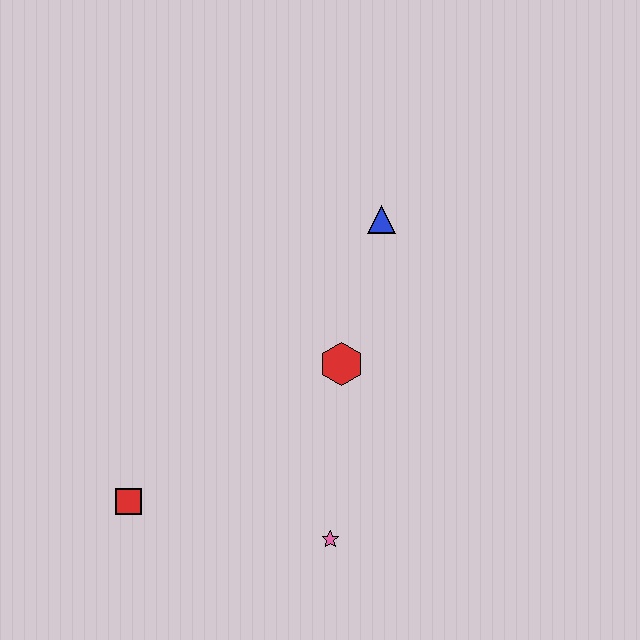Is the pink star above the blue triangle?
No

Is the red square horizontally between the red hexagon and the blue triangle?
No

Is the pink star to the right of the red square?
Yes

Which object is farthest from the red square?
The blue triangle is farthest from the red square.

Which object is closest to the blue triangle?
The red hexagon is closest to the blue triangle.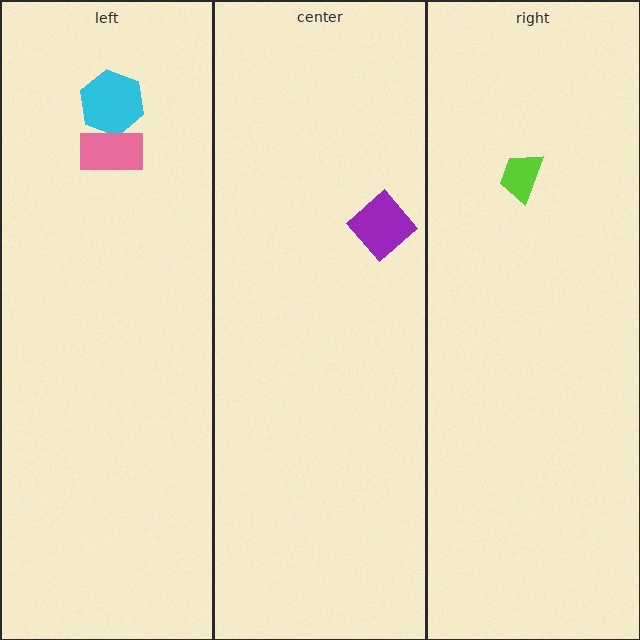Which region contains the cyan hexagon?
The left region.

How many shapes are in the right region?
1.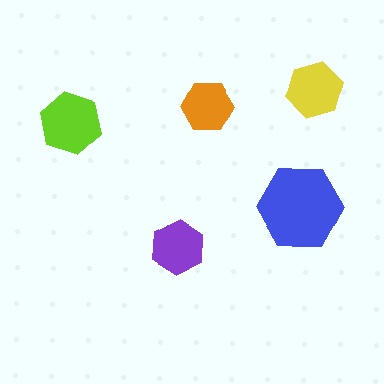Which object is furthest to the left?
The lime hexagon is leftmost.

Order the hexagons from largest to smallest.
the blue one, the lime one, the yellow one, the purple one, the orange one.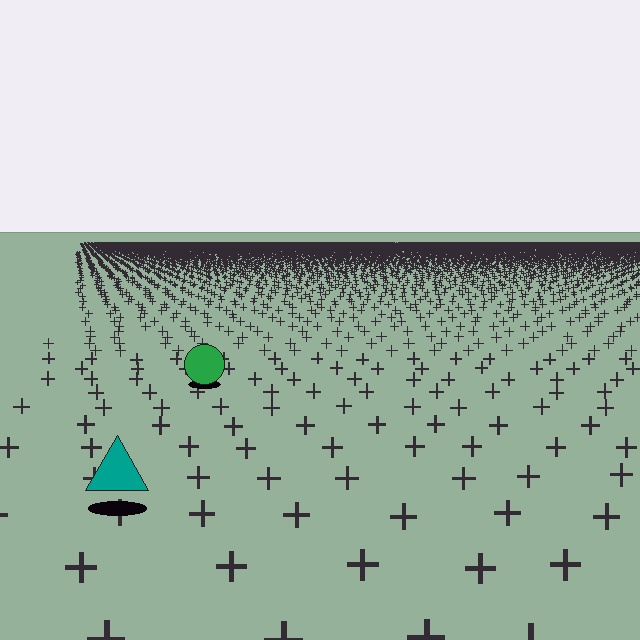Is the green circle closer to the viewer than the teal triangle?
No. The teal triangle is closer — you can tell from the texture gradient: the ground texture is coarser near it.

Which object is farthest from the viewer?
The green circle is farthest from the viewer. It appears smaller and the ground texture around it is denser.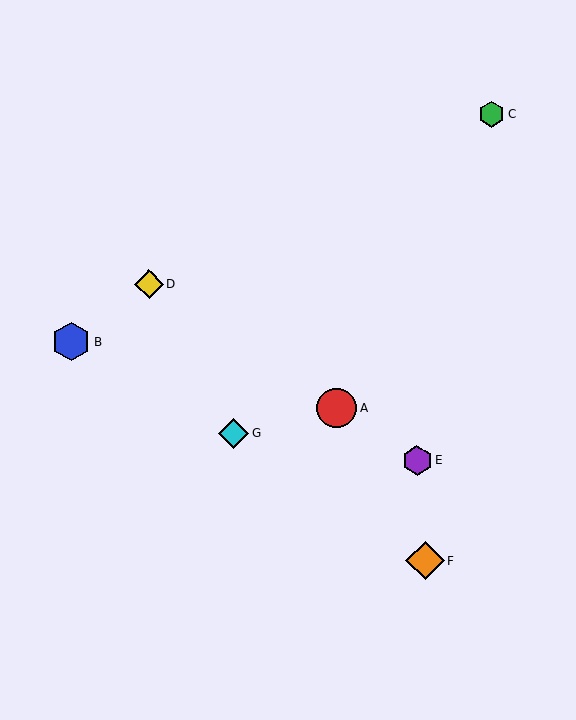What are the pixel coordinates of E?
Object E is at (417, 461).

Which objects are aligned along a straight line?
Objects A, D, E are aligned along a straight line.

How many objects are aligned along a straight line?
3 objects (A, D, E) are aligned along a straight line.